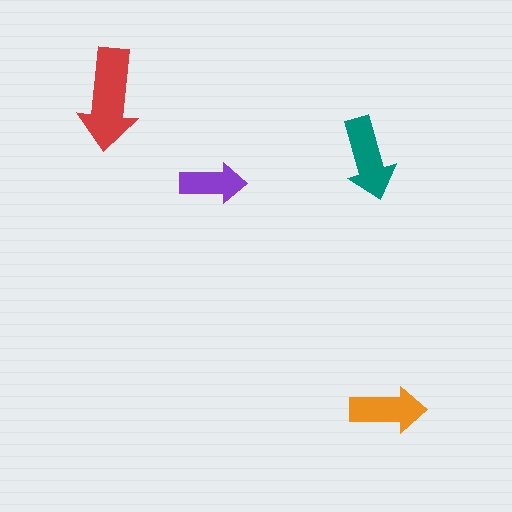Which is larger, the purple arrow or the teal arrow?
The teal one.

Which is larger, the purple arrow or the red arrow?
The red one.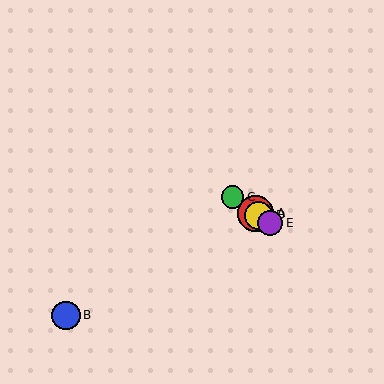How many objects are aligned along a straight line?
4 objects (A, C, D, E) are aligned along a straight line.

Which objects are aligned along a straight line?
Objects A, C, D, E are aligned along a straight line.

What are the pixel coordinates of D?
Object D is at (259, 215).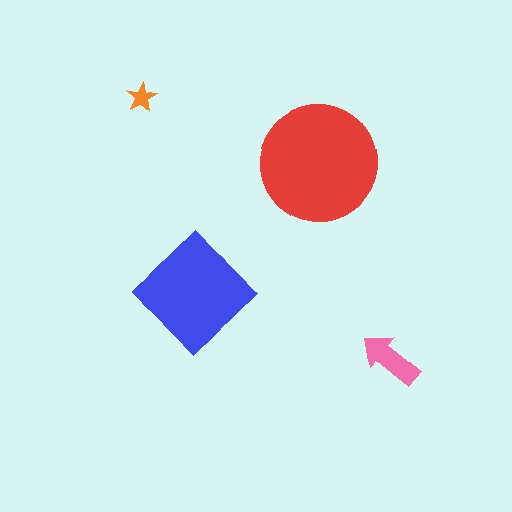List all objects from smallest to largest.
The orange star, the pink arrow, the blue diamond, the red circle.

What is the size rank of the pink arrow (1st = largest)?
3rd.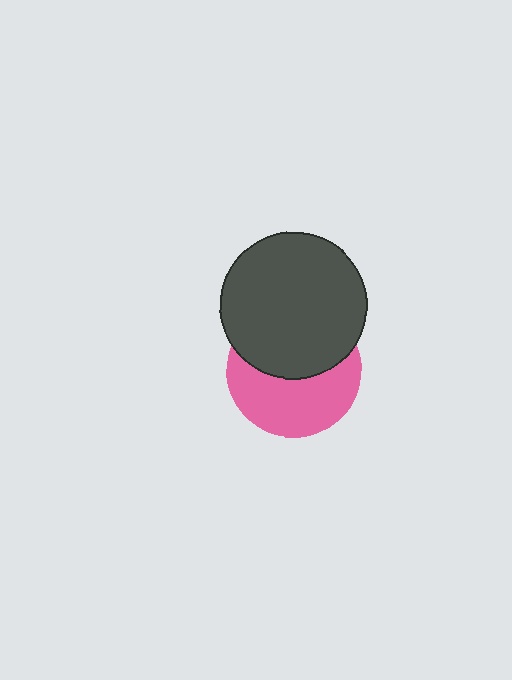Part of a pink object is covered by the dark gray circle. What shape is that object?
It is a circle.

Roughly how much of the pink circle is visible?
About half of it is visible (roughly 52%).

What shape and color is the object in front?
The object in front is a dark gray circle.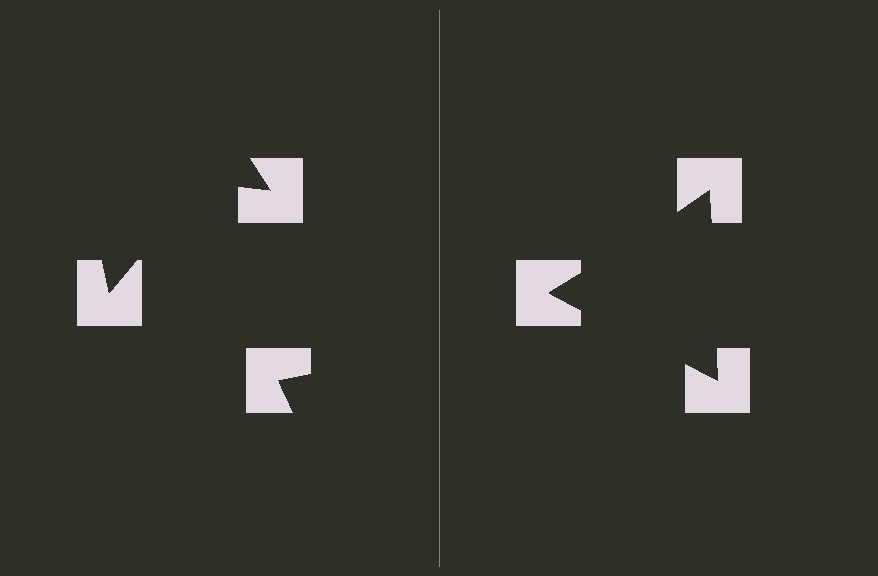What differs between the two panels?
The notched squares are positioned identically on both sides; only the wedge orientations differ. On the right they align to a triangle; on the left they are misaligned.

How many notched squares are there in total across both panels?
6 — 3 on each side.